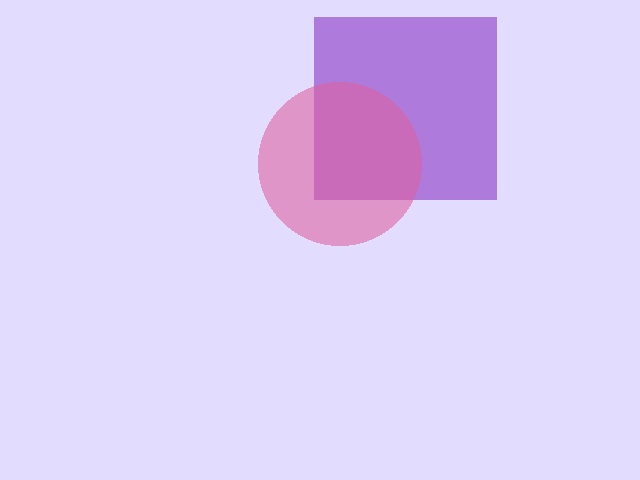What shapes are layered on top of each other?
The layered shapes are: a purple square, a pink circle.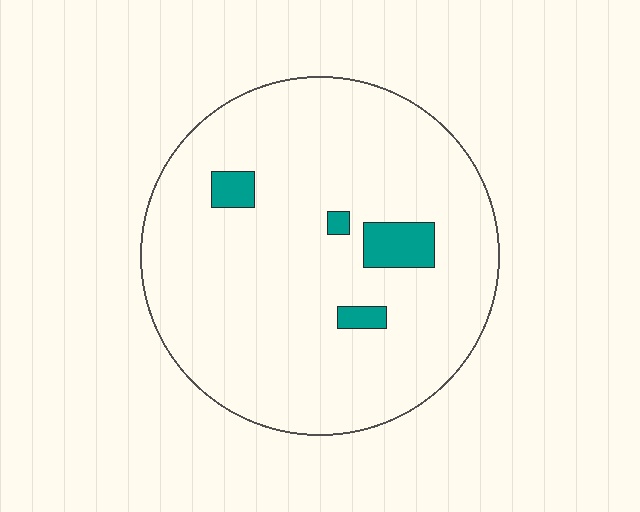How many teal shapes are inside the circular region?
4.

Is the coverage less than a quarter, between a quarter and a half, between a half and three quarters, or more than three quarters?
Less than a quarter.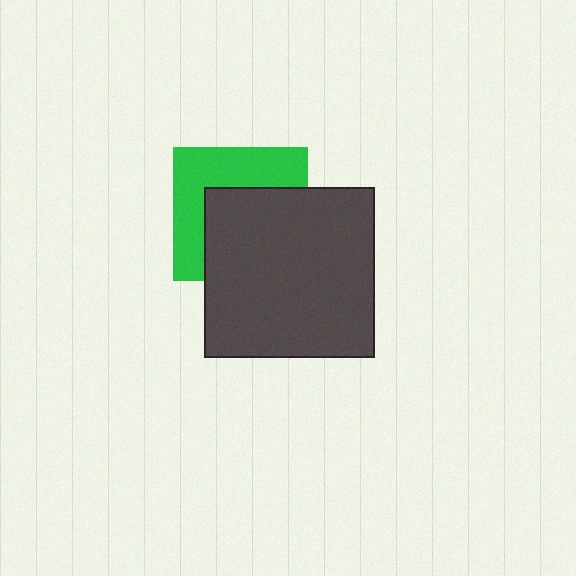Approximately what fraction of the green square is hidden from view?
Roughly 54% of the green square is hidden behind the dark gray square.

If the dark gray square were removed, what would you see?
You would see the complete green square.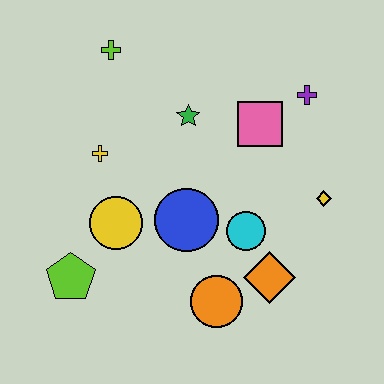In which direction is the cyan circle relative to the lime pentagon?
The cyan circle is to the right of the lime pentagon.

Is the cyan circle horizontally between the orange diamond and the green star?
Yes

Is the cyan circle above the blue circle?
No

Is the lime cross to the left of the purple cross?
Yes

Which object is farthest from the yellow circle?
The purple cross is farthest from the yellow circle.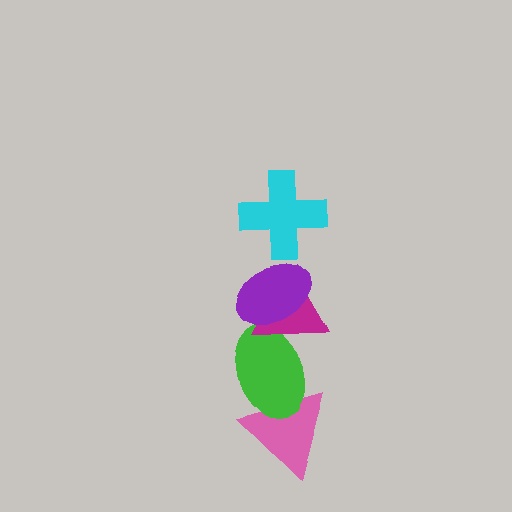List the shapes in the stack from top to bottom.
From top to bottom: the cyan cross, the purple ellipse, the magenta triangle, the green ellipse, the pink triangle.